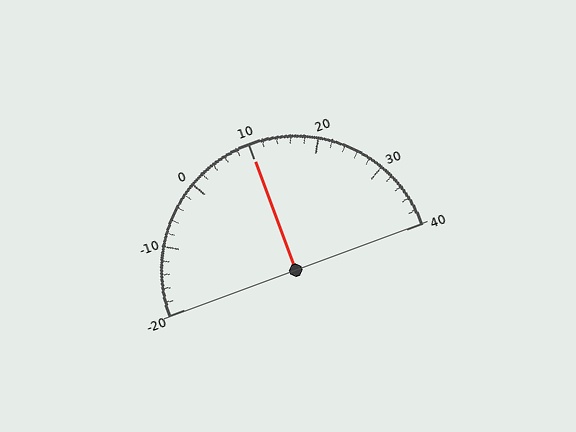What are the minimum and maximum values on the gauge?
The gauge ranges from -20 to 40.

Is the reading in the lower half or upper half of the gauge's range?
The reading is in the upper half of the range (-20 to 40).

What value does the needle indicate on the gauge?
The needle indicates approximately 10.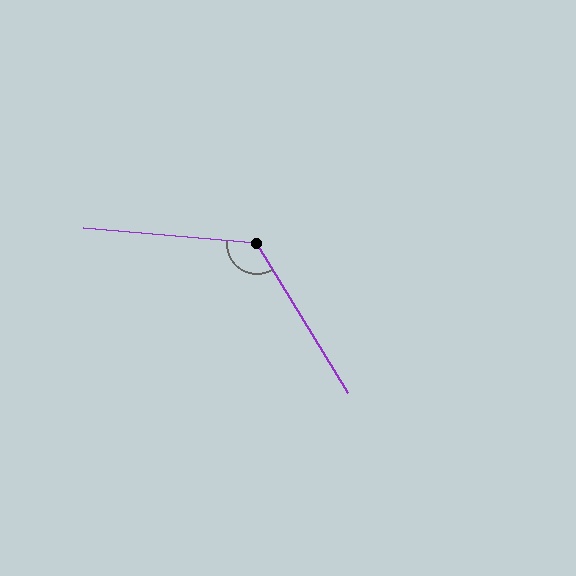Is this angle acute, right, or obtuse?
It is obtuse.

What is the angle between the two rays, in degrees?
Approximately 127 degrees.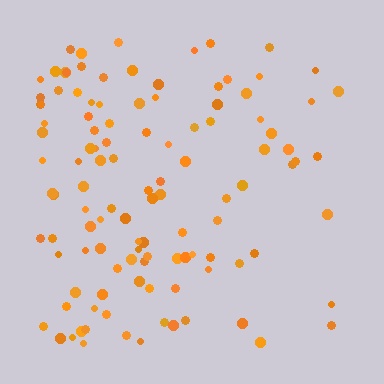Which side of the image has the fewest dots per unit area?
The right.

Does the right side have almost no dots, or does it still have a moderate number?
Still a moderate number, just noticeably fewer than the left.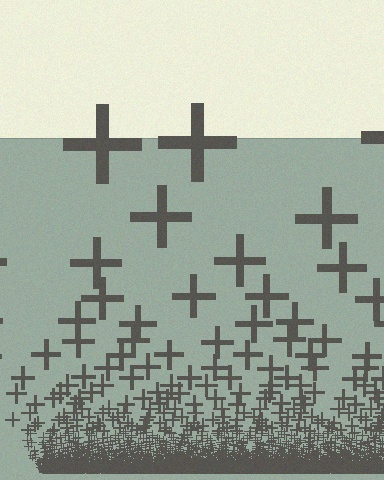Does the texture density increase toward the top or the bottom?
Density increases toward the bottom.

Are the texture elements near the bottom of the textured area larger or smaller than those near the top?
Smaller. The gradient is inverted — elements near the bottom are smaller and denser.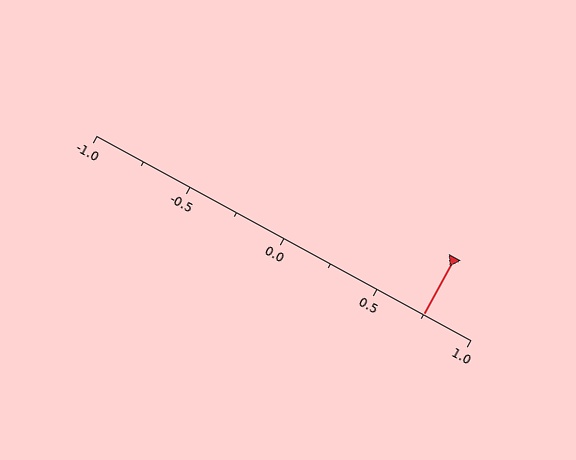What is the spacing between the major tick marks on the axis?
The major ticks are spaced 0.5 apart.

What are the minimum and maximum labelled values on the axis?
The axis runs from -1.0 to 1.0.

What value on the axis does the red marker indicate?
The marker indicates approximately 0.75.